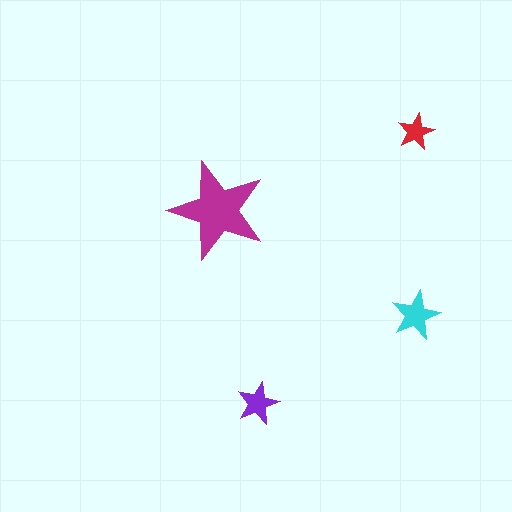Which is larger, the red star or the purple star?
The purple one.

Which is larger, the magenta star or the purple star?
The magenta one.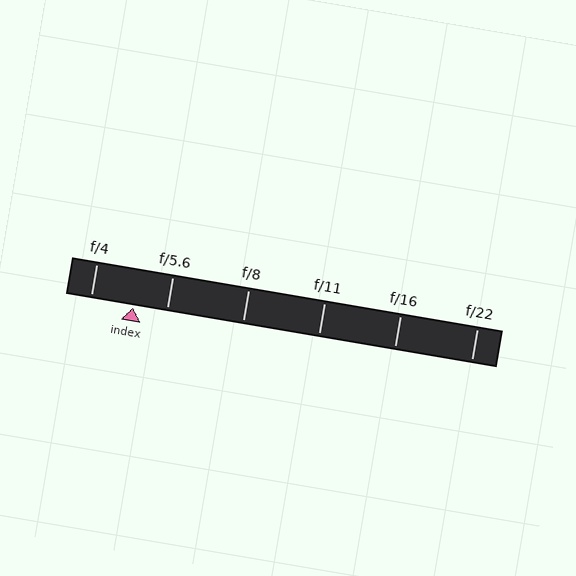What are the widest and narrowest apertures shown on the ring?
The widest aperture shown is f/4 and the narrowest is f/22.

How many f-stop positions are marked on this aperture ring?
There are 6 f-stop positions marked.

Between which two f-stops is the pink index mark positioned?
The index mark is between f/4 and f/5.6.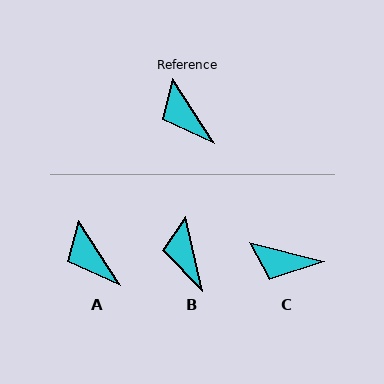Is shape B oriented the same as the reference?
No, it is off by about 21 degrees.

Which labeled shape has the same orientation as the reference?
A.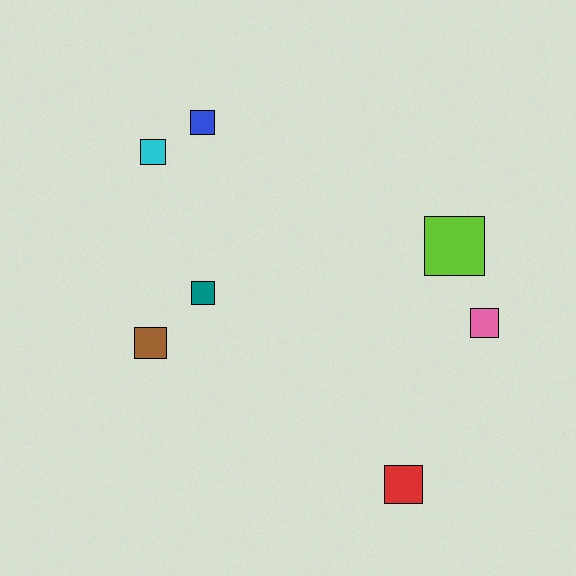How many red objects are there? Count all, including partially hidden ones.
There is 1 red object.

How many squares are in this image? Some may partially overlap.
There are 7 squares.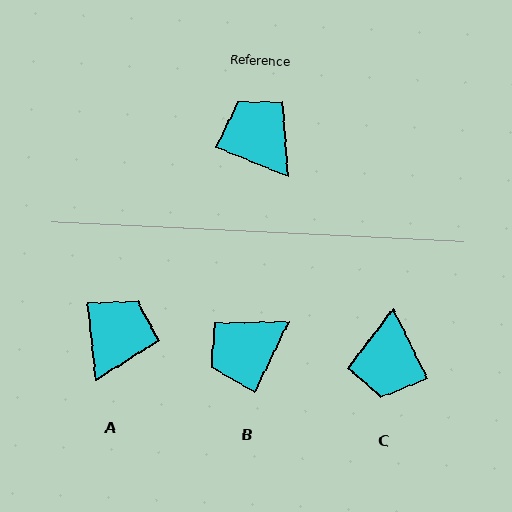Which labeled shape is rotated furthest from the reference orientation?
C, about 138 degrees away.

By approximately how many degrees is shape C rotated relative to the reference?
Approximately 138 degrees counter-clockwise.